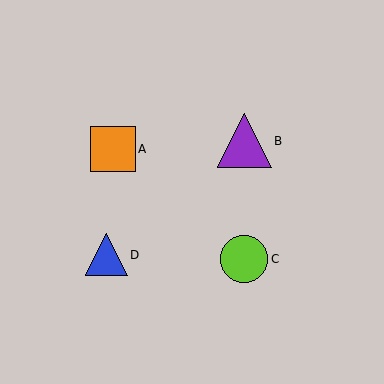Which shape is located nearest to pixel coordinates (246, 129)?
The purple triangle (labeled B) at (244, 141) is nearest to that location.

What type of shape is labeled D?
Shape D is a blue triangle.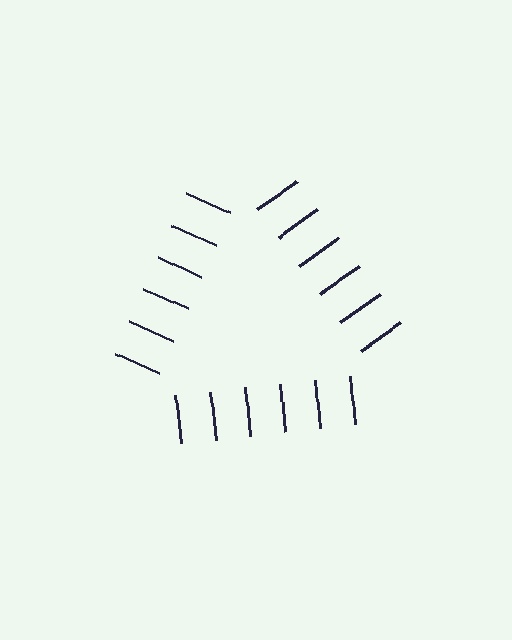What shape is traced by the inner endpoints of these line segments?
An illusory triangle — the line segments terminate on its edges but no continuous stroke is drawn.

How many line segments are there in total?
18 — 6 along each of the 3 edges.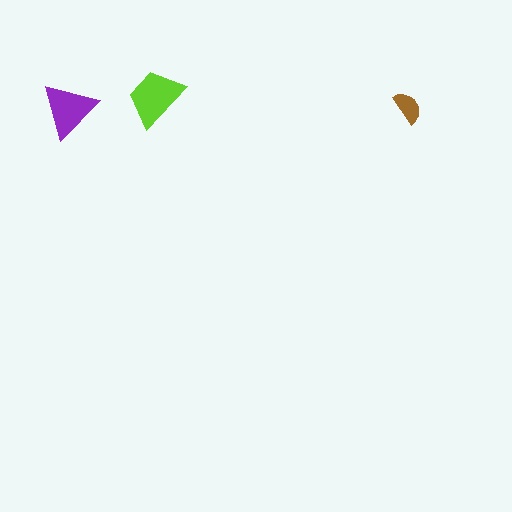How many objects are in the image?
There are 3 objects in the image.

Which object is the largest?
The lime trapezoid.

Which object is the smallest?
The brown semicircle.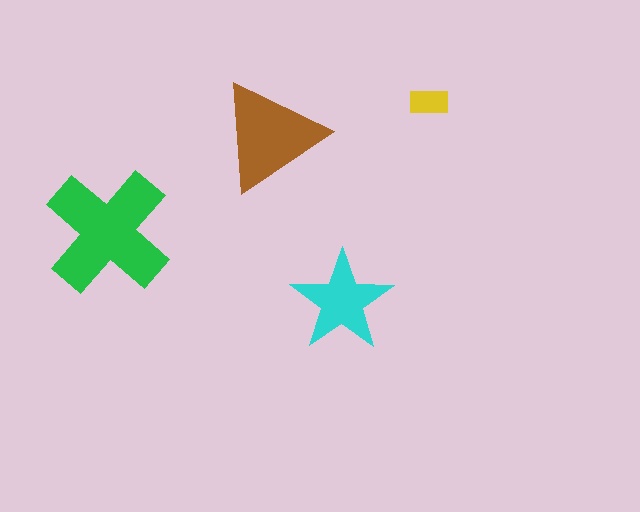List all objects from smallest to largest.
The yellow rectangle, the cyan star, the brown triangle, the green cross.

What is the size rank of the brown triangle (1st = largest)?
2nd.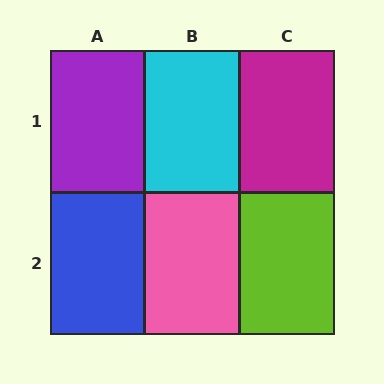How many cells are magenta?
1 cell is magenta.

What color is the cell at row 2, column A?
Blue.